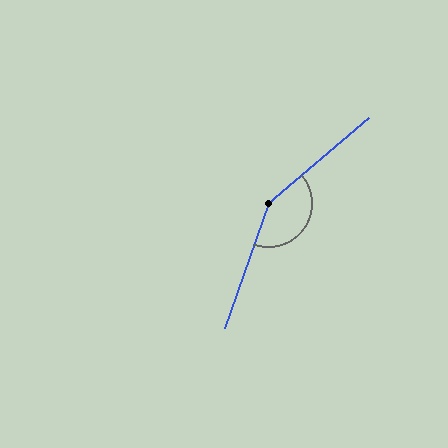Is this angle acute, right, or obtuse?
It is obtuse.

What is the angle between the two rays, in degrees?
Approximately 150 degrees.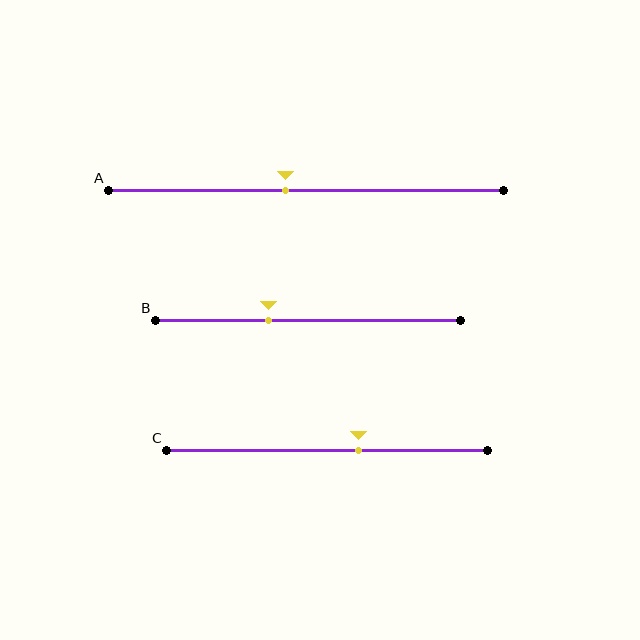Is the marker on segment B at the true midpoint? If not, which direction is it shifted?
No, the marker on segment B is shifted to the left by about 13% of the segment length.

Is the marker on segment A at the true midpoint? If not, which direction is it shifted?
No, the marker on segment A is shifted to the left by about 5% of the segment length.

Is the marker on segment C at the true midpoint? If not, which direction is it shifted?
No, the marker on segment C is shifted to the right by about 10% of the segment length.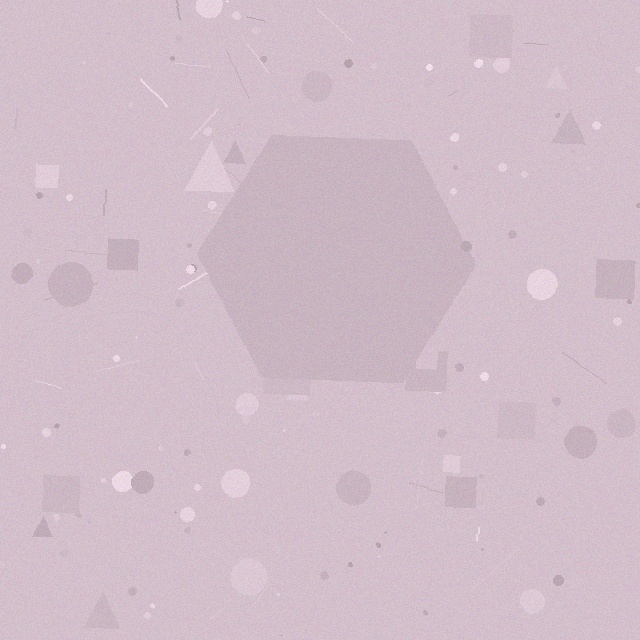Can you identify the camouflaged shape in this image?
The camouflaged shape is a hexagon.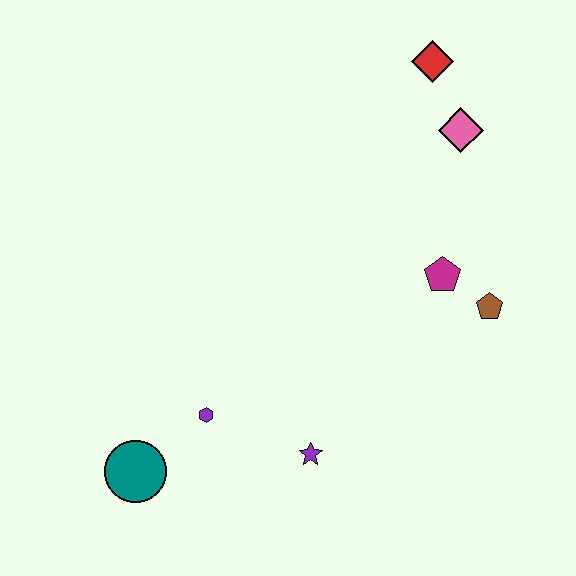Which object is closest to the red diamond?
The pink diamond is closest to the red diamond.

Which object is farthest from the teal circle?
The red diamond is farthest from the teal circle.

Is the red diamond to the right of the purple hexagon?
Yes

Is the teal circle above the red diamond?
No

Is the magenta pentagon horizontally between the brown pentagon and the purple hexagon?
Yes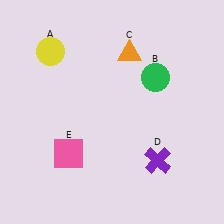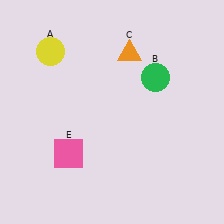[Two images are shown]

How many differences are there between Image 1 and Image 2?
There is 1 difference between the two images.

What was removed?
The purple cross (D) was removed in Image 2.